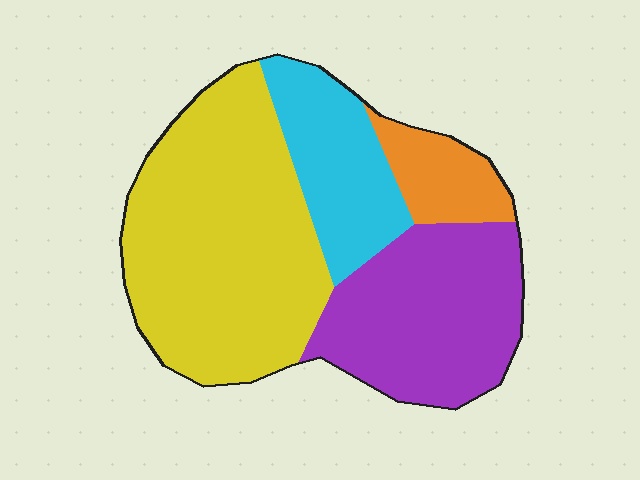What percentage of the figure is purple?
Purple covers around 30% of the figure.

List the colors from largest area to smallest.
From largest to smallest: yellow, purple, cyan, orange.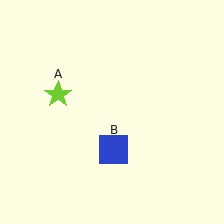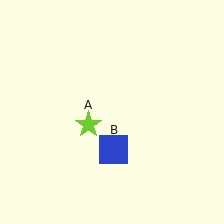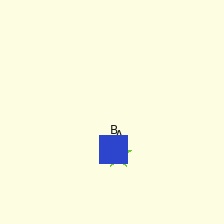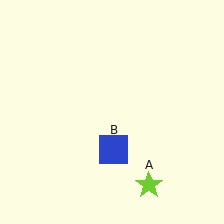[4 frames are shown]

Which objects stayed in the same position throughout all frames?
Blue square (object B) remained stationary.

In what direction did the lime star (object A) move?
The lime star (object A) moved down and to the right.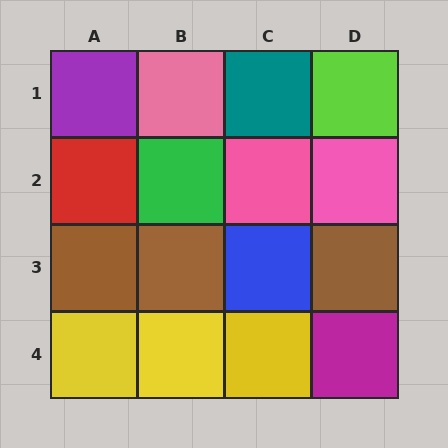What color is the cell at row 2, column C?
Pink.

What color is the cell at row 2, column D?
Pink.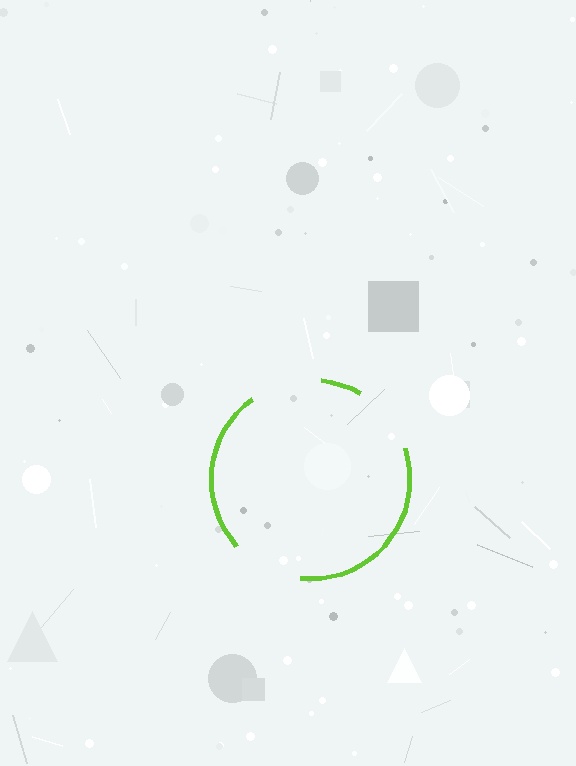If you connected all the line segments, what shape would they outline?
They would outline a circle.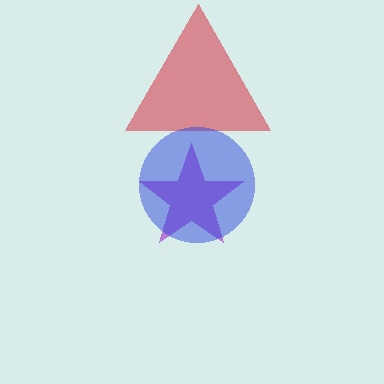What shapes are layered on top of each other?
The layered shapes are: a red triangle, a purple star, a blue circle.